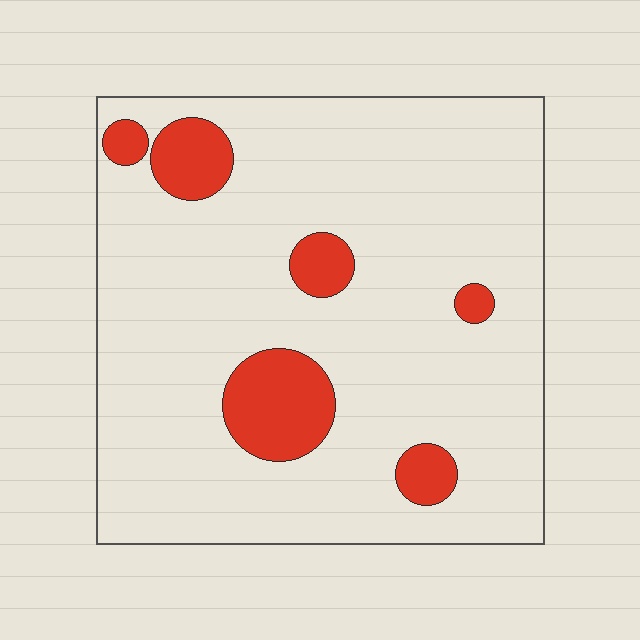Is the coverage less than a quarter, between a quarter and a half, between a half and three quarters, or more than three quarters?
Less than a quarter.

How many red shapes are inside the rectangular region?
6.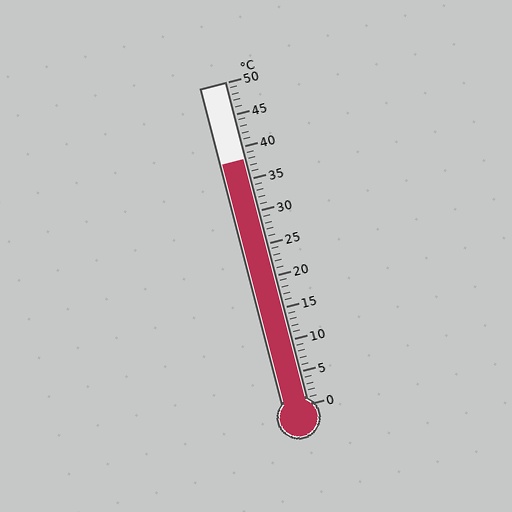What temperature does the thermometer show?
The thermometer shows approximately 38°C.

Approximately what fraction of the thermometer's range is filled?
The thermometer is filled to approximately 75% of its range.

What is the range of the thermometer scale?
The thermometer scale ranges from 0°C to 50°C.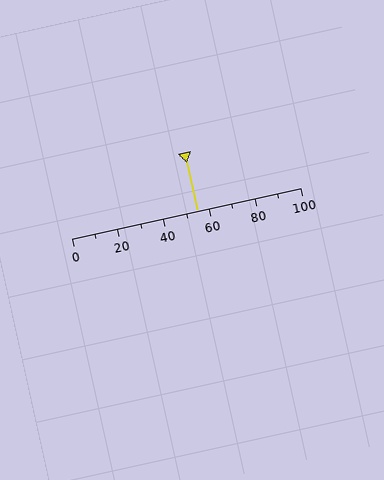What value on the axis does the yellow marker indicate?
The marker indicates approximately 55.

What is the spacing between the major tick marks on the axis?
The major ticks are spaced 20 apart.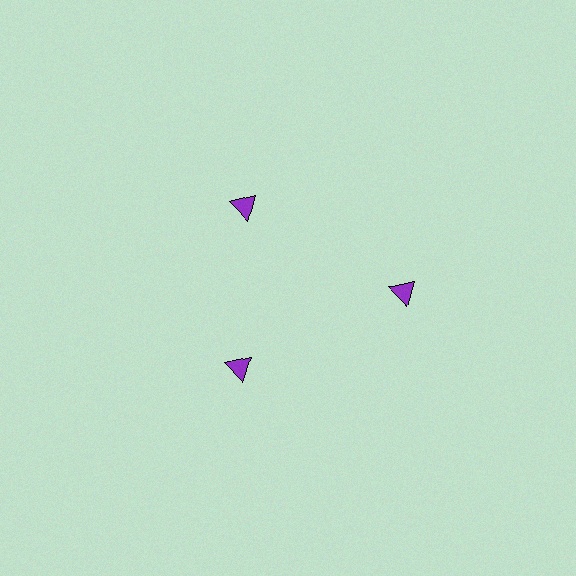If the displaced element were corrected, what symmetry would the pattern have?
It would have 3-fold rotational symmetry — the pattern would map onto itself every 120 degrees.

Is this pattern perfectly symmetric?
No. The 3 purple triangles are arranged in a ring, but one element near the 3 o'clock position is pushed outward from the center, breaking the 3-fold rotational symmetry.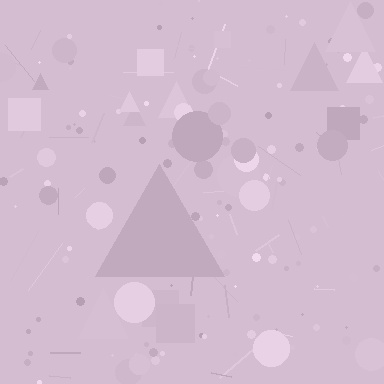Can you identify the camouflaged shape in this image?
The camouflaged shape is a triangle.